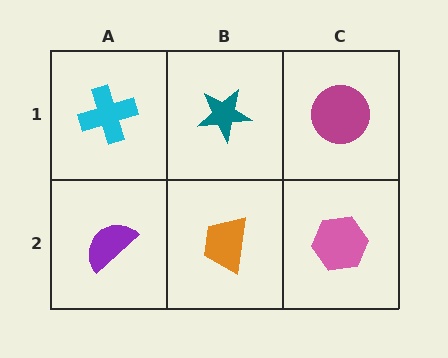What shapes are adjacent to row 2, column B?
A teal star (row 1, column B), a purple semicircle (row 2, column A), a pink hexagon (row 2, column C).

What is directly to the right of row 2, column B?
A pink hexagon.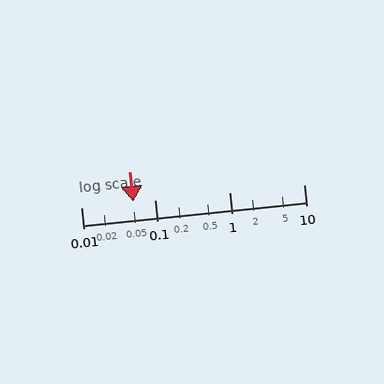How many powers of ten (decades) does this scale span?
The scale spans 3 decades, from 0.01 to 10.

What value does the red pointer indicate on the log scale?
The pointer indicates approximately 0.05.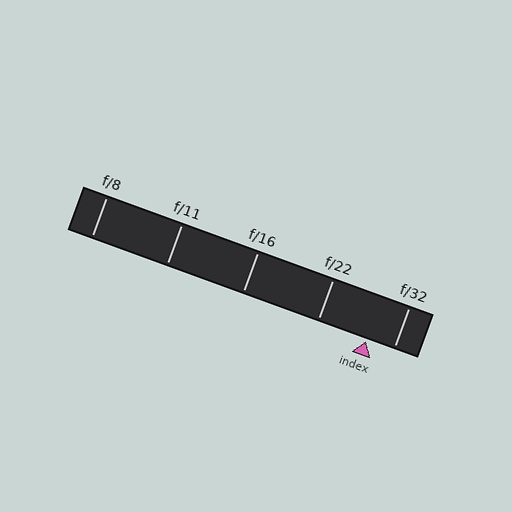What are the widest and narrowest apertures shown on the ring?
The widest aperture shown is f/8 and the narrowest is f/32.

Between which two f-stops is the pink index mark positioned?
The index mark is between f/22 and f/32.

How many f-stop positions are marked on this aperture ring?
There are 5 f-stop positions marked.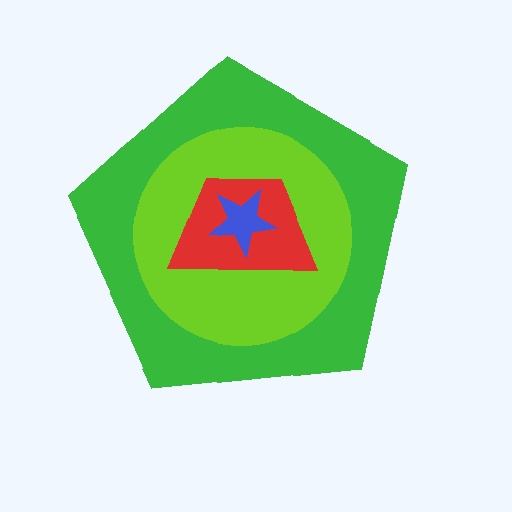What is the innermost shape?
The blue star.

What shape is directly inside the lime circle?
The red trapezoid.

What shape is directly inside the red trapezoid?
The blue star.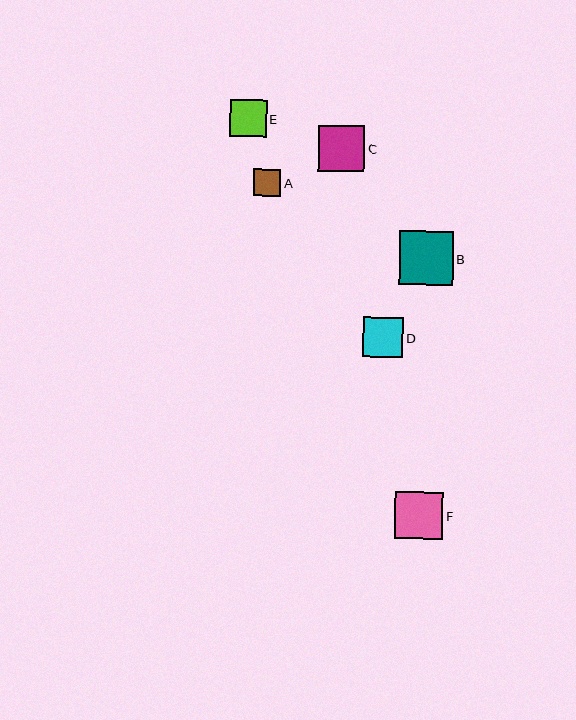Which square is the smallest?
Square A is the smallest with a size of approximately 27 pixels.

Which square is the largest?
Square B is the largest with a size of approximately 54 pixels.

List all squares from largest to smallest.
From largest to smallest: B, F, C, D, E, A.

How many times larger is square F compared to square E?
Square F is approximately 1.3 times the size of square E.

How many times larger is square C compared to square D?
Square C is approximately 1.2 times the size of square D.